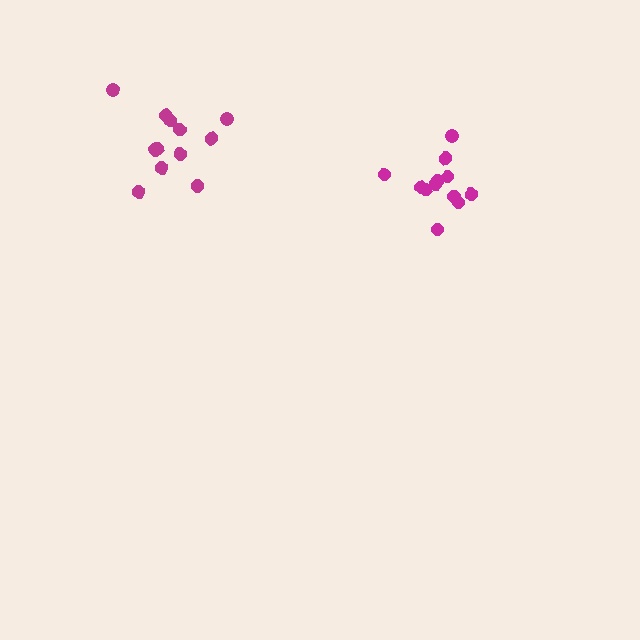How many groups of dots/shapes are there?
There are 2 groups.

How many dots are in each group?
Group 1: 12 dots, Group 2: 12 dots (24 total).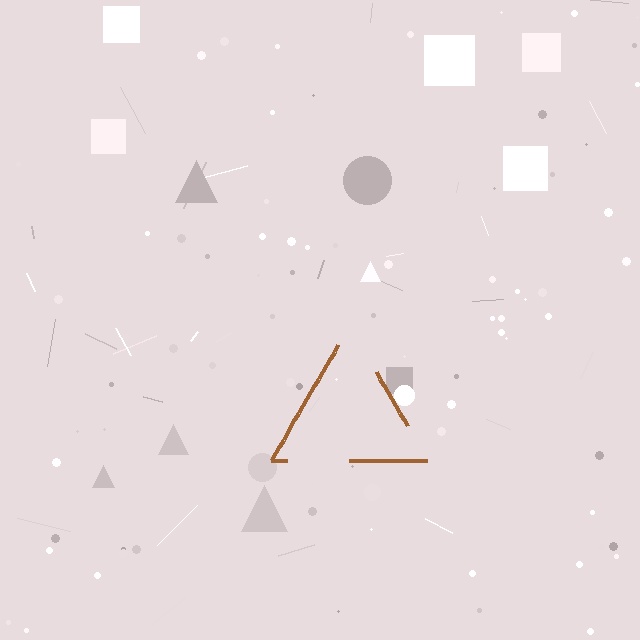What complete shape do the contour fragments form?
The contour fragments form a triangle.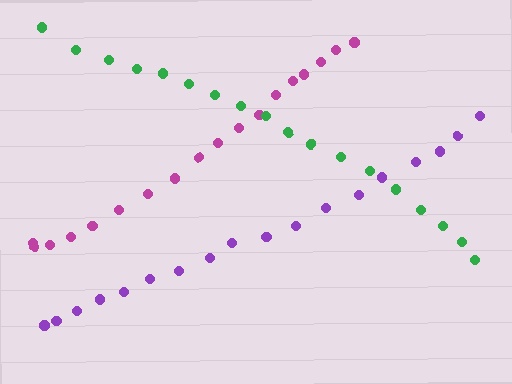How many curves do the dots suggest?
There are 3 distinct paths.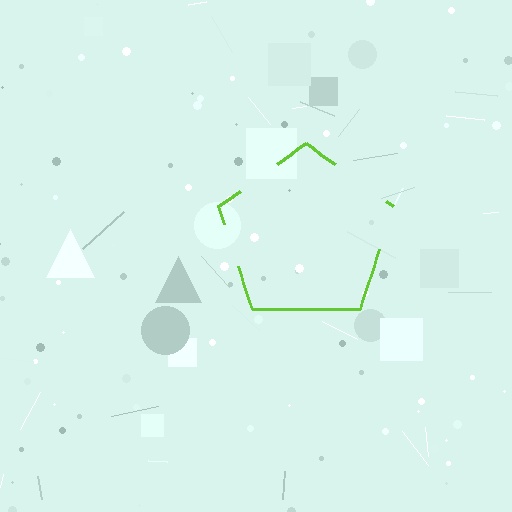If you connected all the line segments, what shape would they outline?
They would outline a pentagon.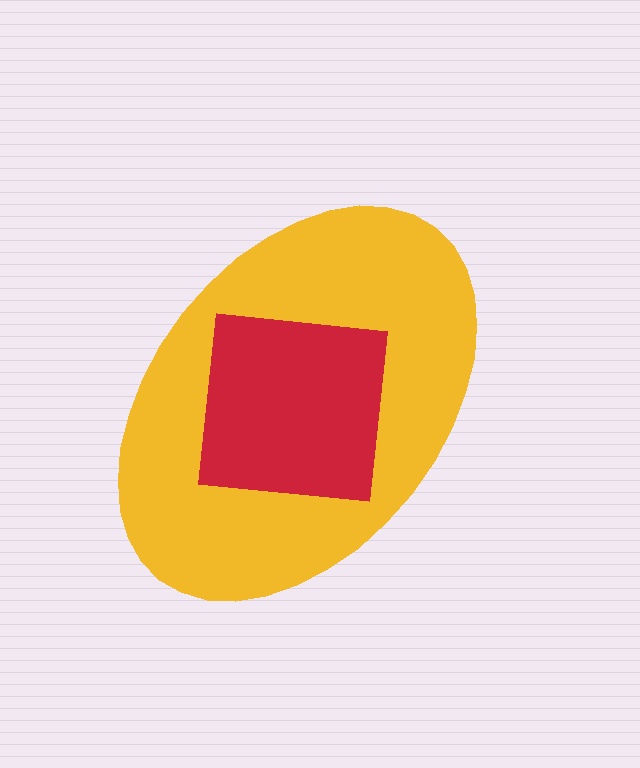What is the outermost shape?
The yellow ellipse.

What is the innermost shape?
The red square.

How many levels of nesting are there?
2.